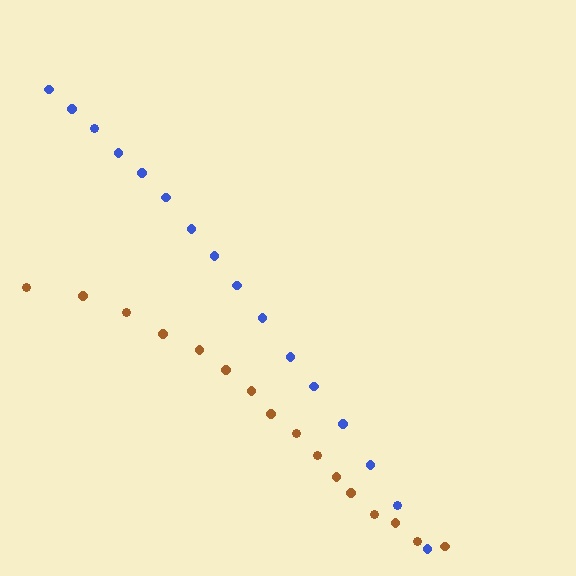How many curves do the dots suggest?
There are 2 distinct paths.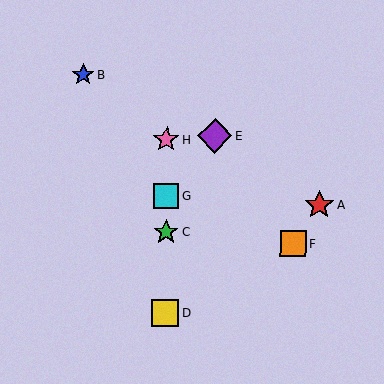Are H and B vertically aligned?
No, H is at x≈167 and B is at x≈83.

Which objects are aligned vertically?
Objects C, D, G, H are aligned vertically.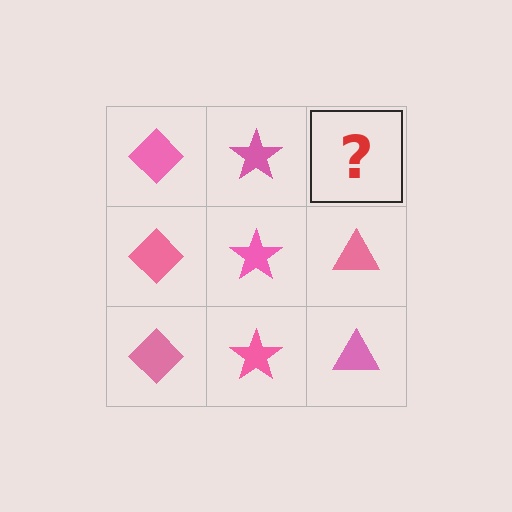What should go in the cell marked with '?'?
The missing cell should contain a pink triangle.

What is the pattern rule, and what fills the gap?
The rule is that each column has a consistent shape. The gap should be filled with a pink triangle.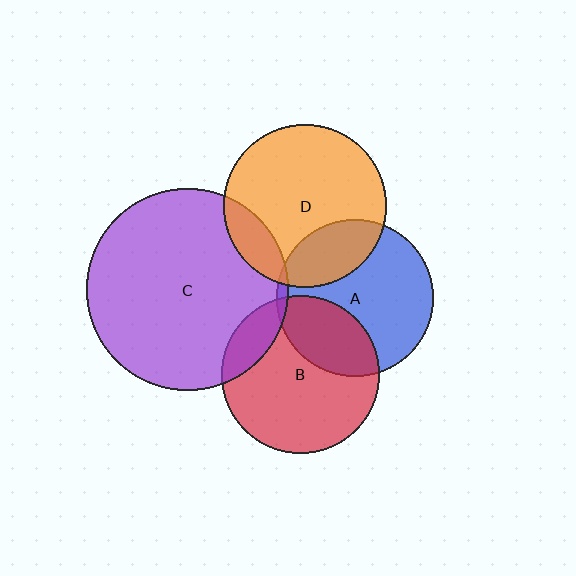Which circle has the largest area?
Circle C (purple).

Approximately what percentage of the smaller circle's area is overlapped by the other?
Approximately 15%.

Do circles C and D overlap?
Yes.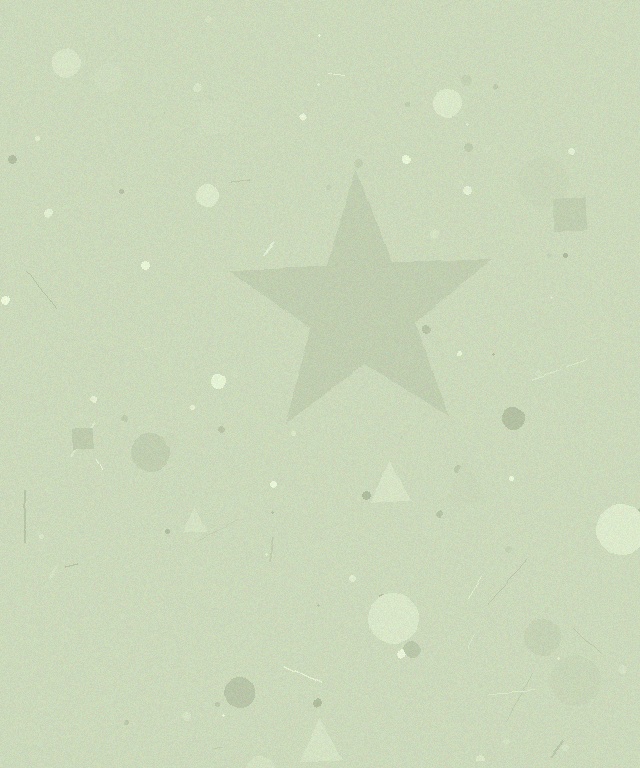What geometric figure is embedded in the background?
A star is embedded in the background.